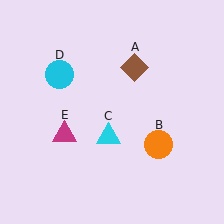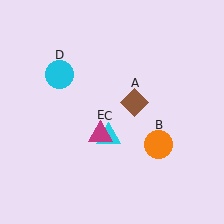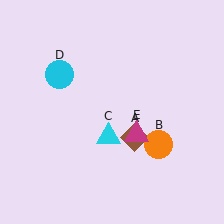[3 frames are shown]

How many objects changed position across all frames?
2 objects changed position: brown diamond (object A), magenta triangle (object E).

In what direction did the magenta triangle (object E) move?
The magenta triangle (object E) moved right.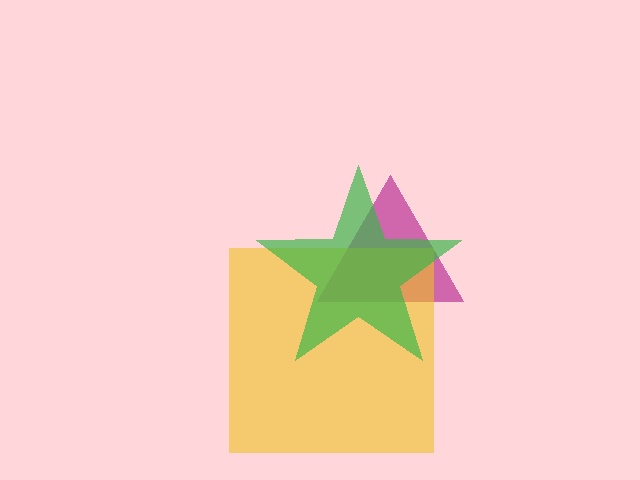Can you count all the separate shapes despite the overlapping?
Yes, there are 3 separate shapes.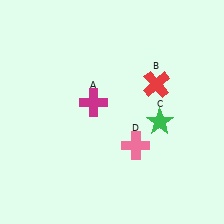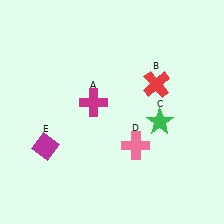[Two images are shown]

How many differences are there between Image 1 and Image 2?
There is 1 difference between the two images.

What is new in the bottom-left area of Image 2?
A magenta diamond (E) was added in the bottom-left area of Image 2.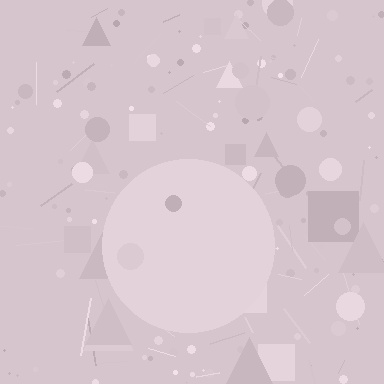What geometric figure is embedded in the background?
A circle is embedded in the background.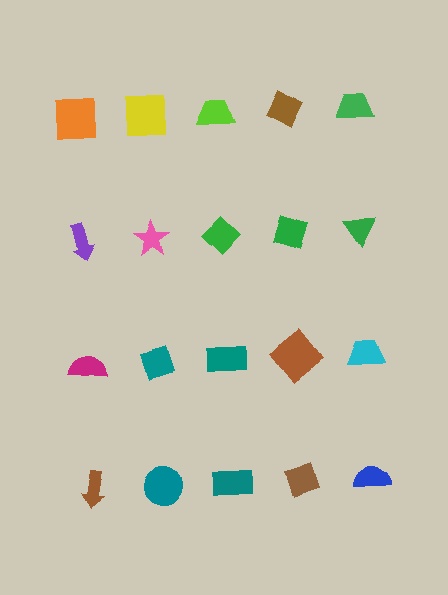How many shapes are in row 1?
5 shapes.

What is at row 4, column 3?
A teal rectangle.